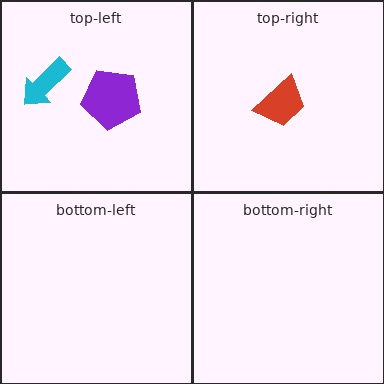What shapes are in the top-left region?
The purple pentagon, the cyan arrow.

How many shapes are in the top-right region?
1.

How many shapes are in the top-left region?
2.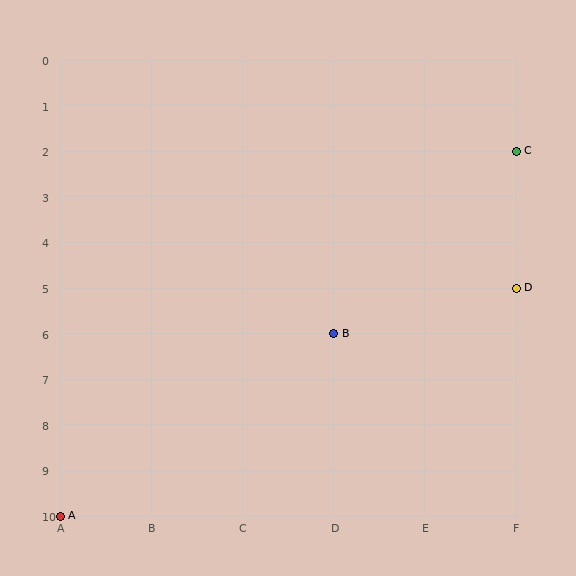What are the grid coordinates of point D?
Point D is at grid coordinates (F, 5).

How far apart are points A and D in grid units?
Points A and D are 5 columns and 5 rows apart (about 7.1 grid units diagonally).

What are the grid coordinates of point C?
Point C is at grid coordinates (F, 2).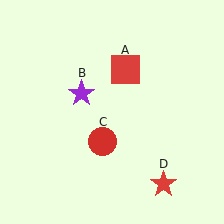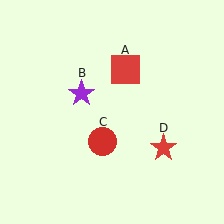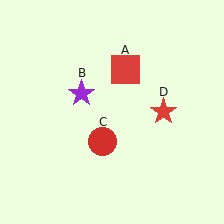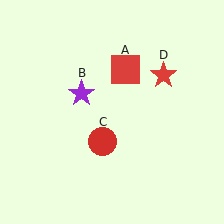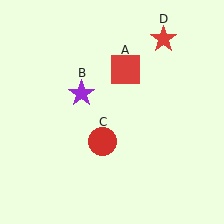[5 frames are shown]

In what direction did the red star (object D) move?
The red star (object D) moved up.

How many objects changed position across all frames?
1 object changed position: red star (object D).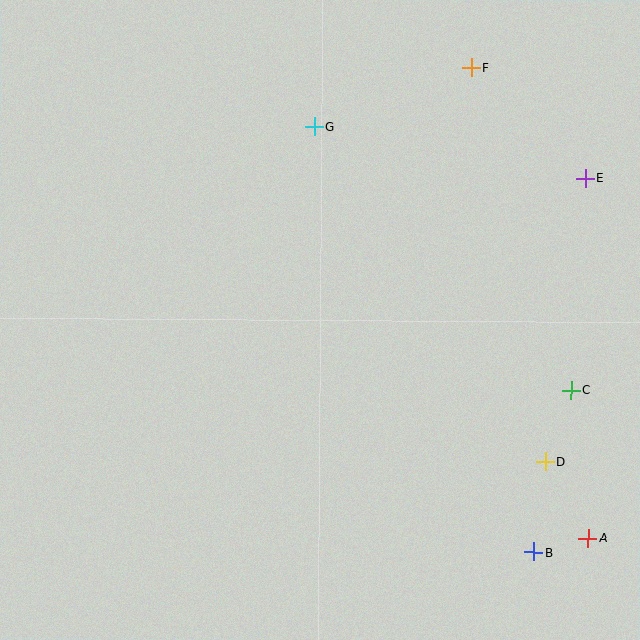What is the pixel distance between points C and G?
The distance between C and G is 367 pixels.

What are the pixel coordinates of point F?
Point F is at (471, 68).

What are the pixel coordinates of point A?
Point A is at (588, 538).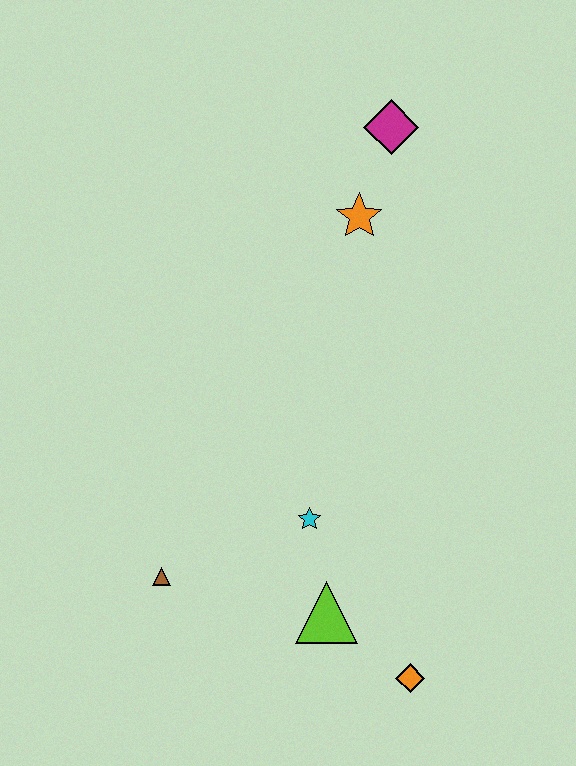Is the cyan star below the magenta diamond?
Yes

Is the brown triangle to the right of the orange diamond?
No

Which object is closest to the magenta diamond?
The orange star is closest to the magenta diamond.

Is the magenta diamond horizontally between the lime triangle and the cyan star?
No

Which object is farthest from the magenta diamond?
The orange diamond is farthest from the magenta diamond.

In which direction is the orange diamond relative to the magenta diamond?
The orange diamond is below the magenta diamond.